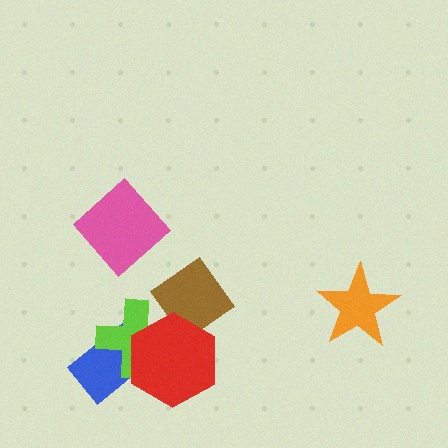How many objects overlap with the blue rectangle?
2 objects overlap with the blue rectangle.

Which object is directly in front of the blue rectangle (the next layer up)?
The lime cross is directly in front of the blue rectangle.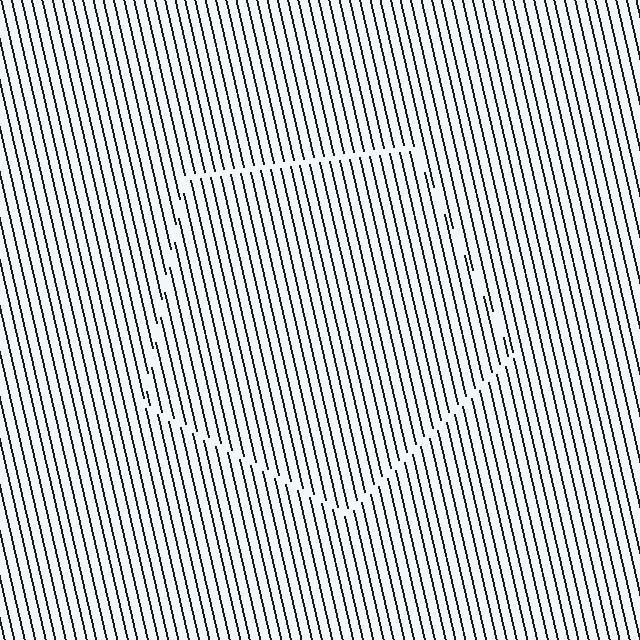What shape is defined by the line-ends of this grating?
An illusory pentagon. The interior of the shape contains the same grating, shifted by half a period — the contour is defined by the phase discontinuity where line-ends from the inner and outer gratings abut.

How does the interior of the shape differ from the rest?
The interior of the shape contains the same grating, shifted by half a period — the contour is defined by the phase discontinuity where line-ends from the inner and outer gratings abut.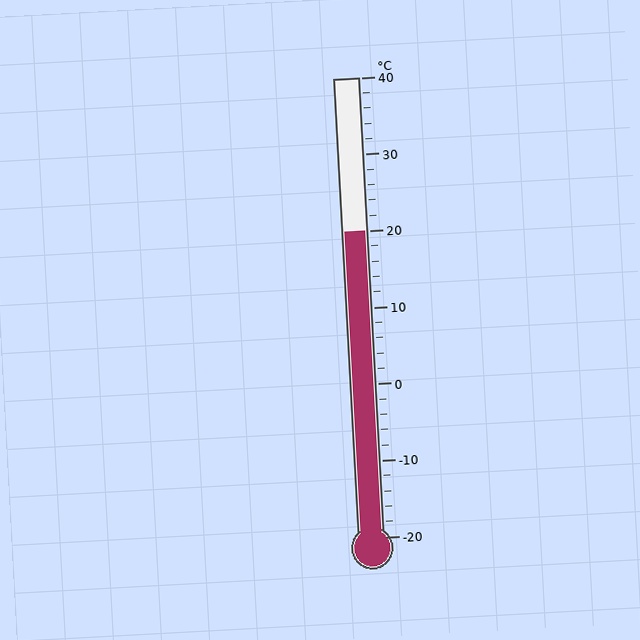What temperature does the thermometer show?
The thermometer shows approximately 20°C.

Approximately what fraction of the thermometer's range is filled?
The thermometer is filled to approximately 65% of its range.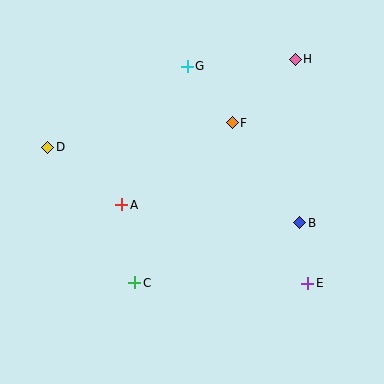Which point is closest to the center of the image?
Point A at (122, 205) is closest to the center.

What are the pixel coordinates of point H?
Point H is at (295, 59).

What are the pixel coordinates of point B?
Point B is at (300, 223).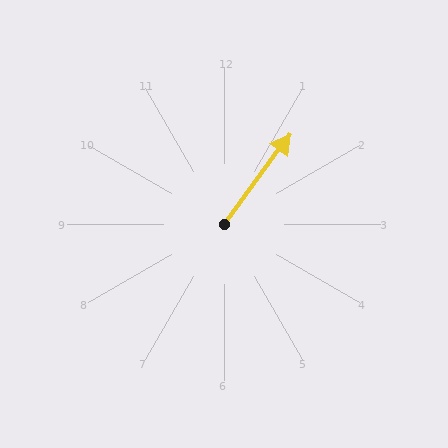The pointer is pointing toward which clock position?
Roughly 1 o'clock.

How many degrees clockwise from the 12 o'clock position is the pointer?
Approximately 37 degrees.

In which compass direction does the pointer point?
Northeast.